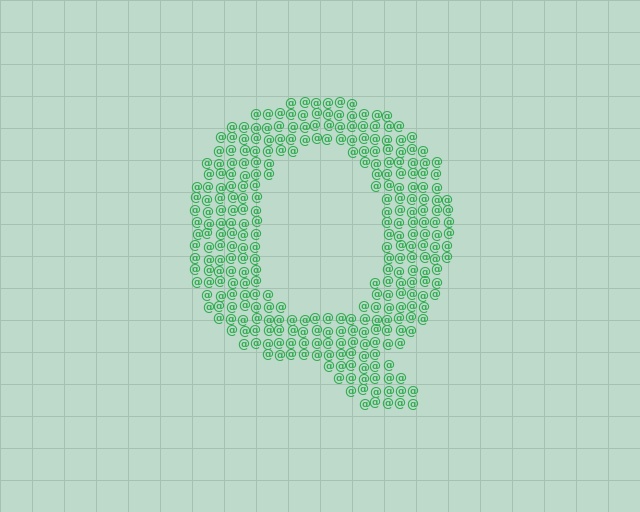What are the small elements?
The small elements are at signs.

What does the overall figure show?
The overall figure shows the letter Q.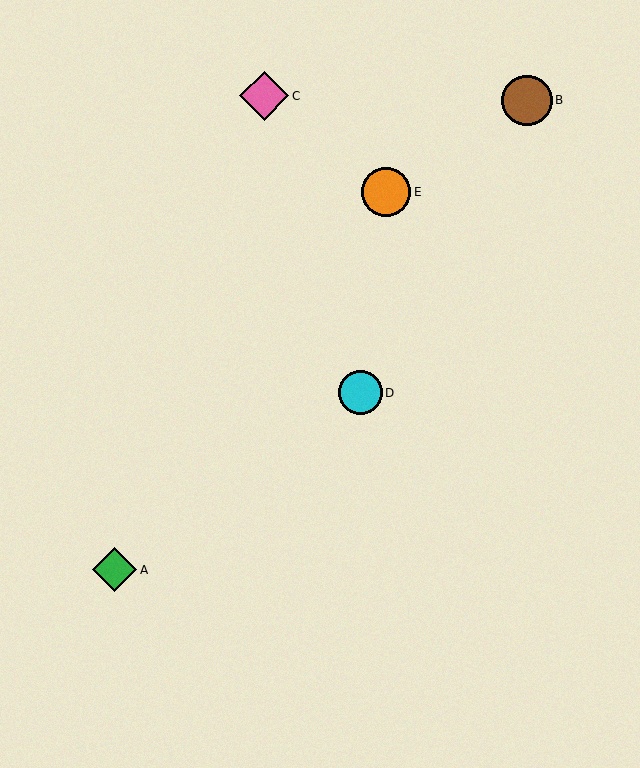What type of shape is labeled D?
Shape D is a cyan circle.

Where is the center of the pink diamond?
The center of the pink diamond is at (264, 96).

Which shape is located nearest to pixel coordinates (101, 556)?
The green diamond (labeled A) at (115, 570) is nearest to that location.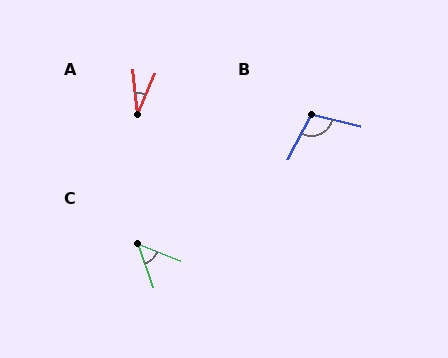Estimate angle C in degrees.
Approximately 50 degrees.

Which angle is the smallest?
A, at approximately 29 degrees.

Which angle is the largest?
B, at approximately 103 degrees.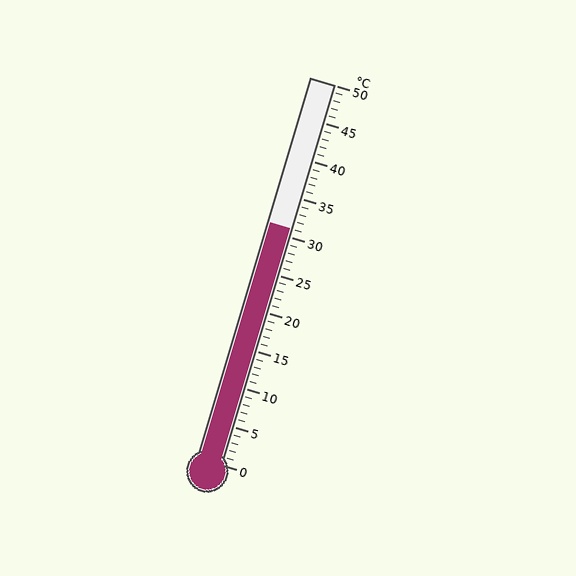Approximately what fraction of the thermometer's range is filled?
The thermometer is filled to approximately 60% of its range.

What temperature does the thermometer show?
The thermometer shows approximately 31°C.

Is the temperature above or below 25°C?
The temperature is above 25°C.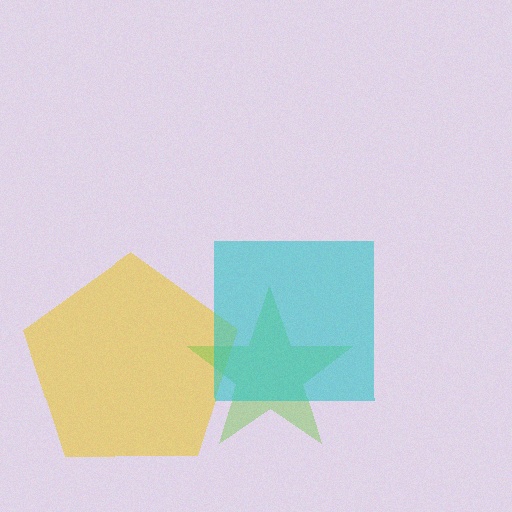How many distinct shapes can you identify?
There are 3 distinct shapes: a yellow pentagon, a lime star, a cyan square.